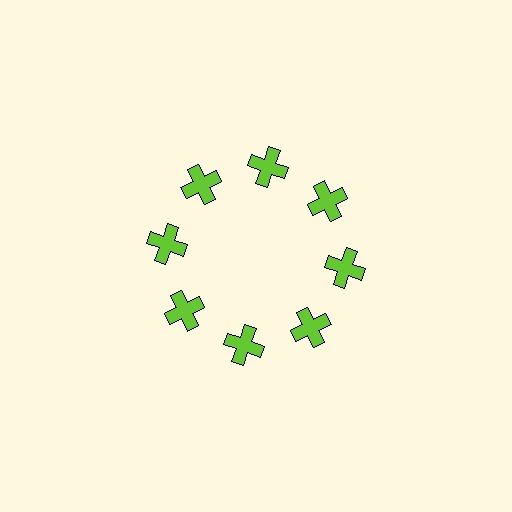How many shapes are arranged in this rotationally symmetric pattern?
There are 8 shapes, arranged in 8 groups of 1.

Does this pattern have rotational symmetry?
Yes, this pattern has 8-fold rotational symmetry. It looks the same after rotating 45 degrees around the center.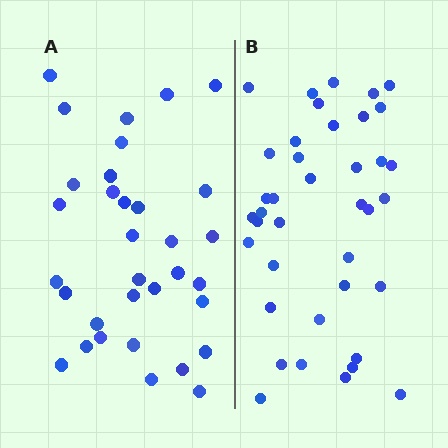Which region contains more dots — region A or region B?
Region B (the right region) has more dots.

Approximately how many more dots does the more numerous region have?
Region B has about 6 more dots than region A.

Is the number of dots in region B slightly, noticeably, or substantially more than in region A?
Region B has only slightly more — the two regions are fairly close. The ratio is roughly 1.2 to 1.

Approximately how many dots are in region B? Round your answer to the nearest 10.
About 40 dots. (The exact count is 39, which rounds to 40.)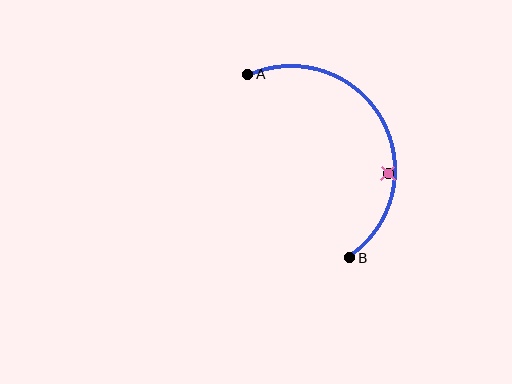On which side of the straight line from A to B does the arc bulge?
The arc bulges to the right of the straight line connecting A and B.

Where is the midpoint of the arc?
The arc midpoint is the point on the curve farthest from the straight line joining A and B. It sits to the right of that line.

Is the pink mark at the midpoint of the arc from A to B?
No — the pink mark does not lie on the arc at all. It sits slightly inside the curve.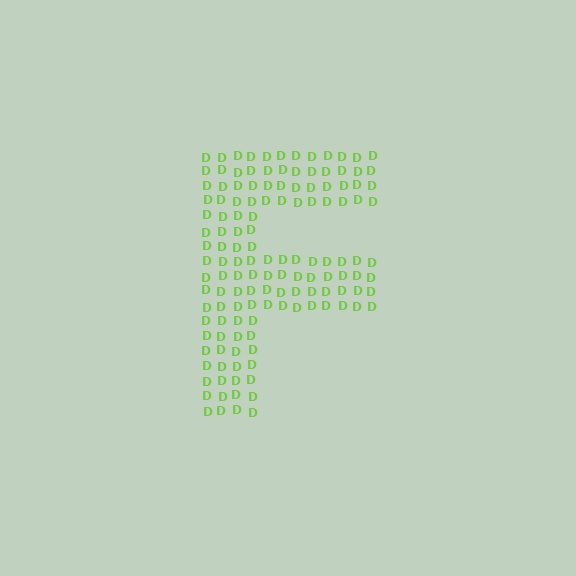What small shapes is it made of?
It is made of small letter D's.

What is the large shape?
The large shape is the letter F.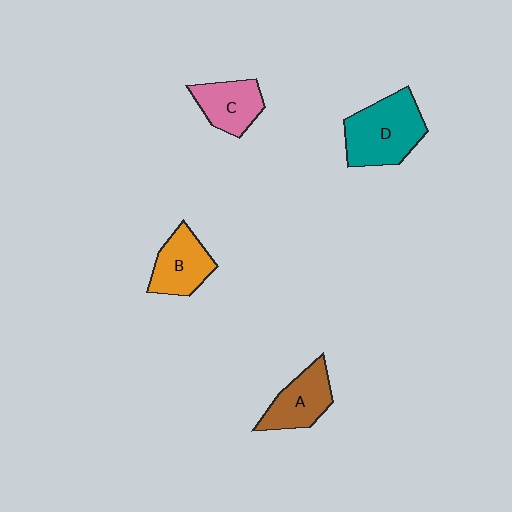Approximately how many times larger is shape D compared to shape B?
Approximately 1.5 times.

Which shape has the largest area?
Shape D (teal).